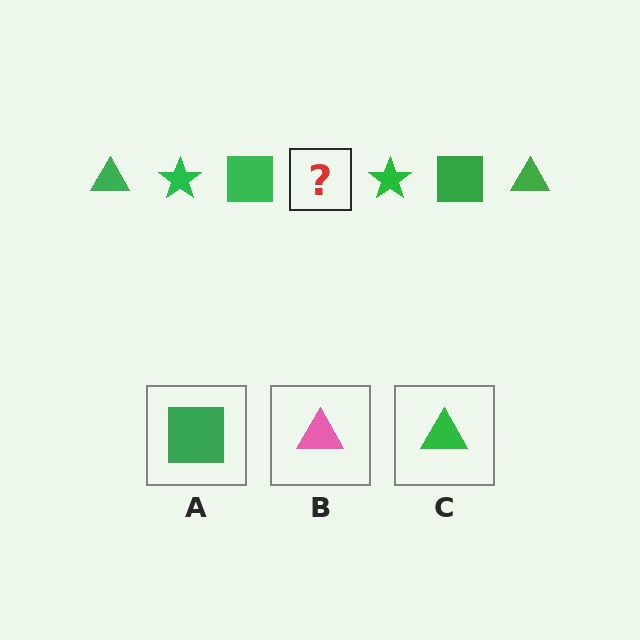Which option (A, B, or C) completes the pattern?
C.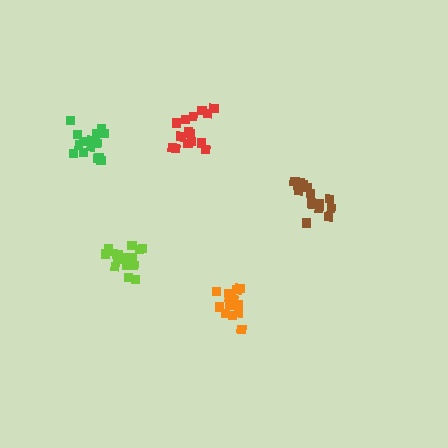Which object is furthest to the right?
The brown cluster is rightmost.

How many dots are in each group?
Group 1: 18 dots, Group 2: 18 dots, Group 3: 16 dots, Group 4: 15 dots, Group 5: 16 dots (83 total).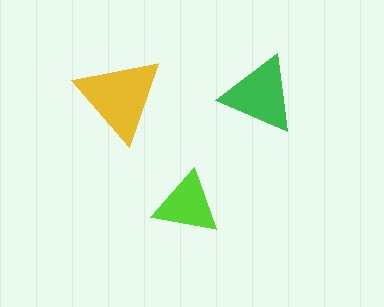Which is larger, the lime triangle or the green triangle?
The green one.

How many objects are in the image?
There are 3 objects in the image.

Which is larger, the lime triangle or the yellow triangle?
The yellow one.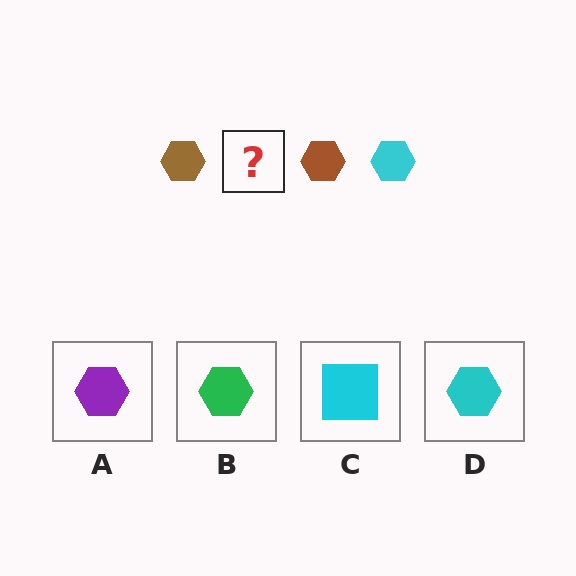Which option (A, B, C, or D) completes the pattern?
D.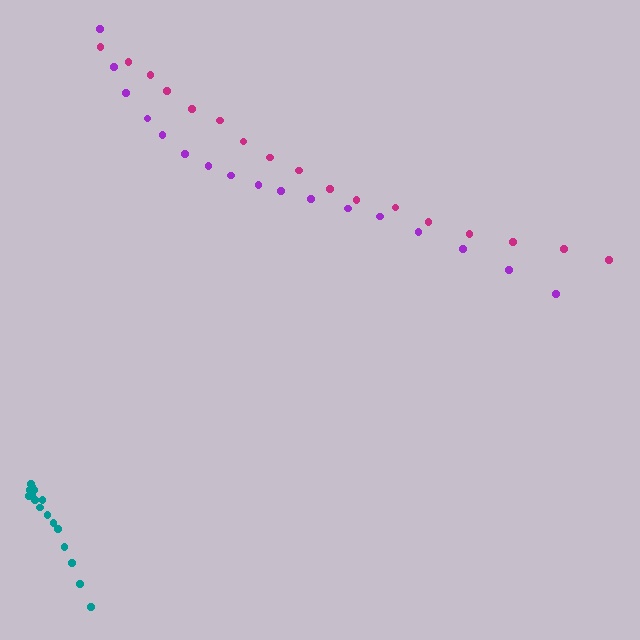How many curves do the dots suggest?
There are 3 distinct paths.